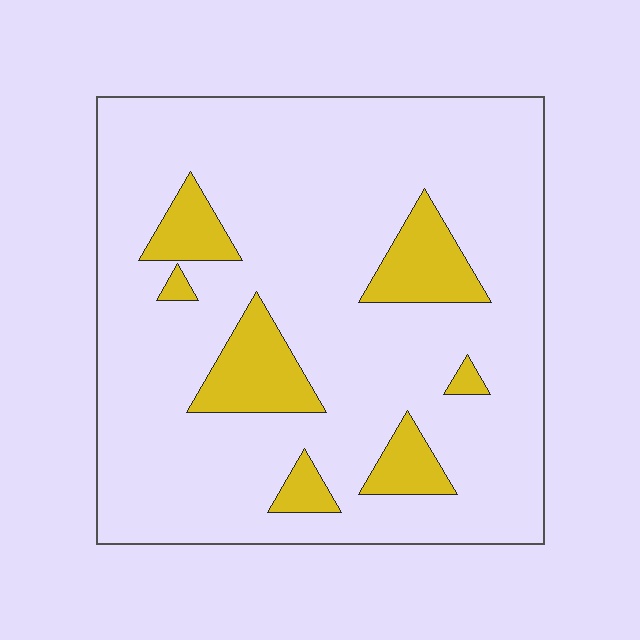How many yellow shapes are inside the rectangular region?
7.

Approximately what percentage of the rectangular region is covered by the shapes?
Approximately 15%.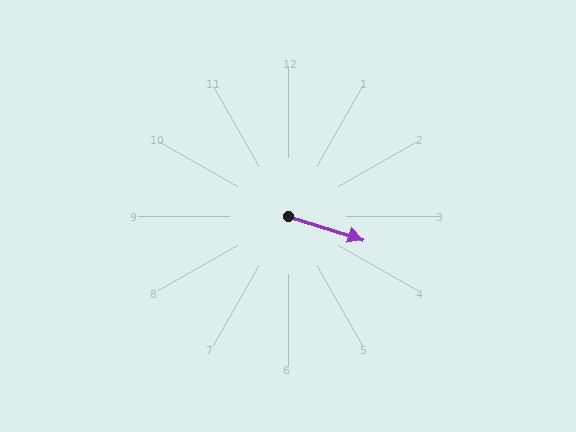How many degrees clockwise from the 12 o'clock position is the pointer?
Approximately 107 degrees.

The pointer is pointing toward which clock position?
Roughly 4 o'clock.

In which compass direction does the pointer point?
East.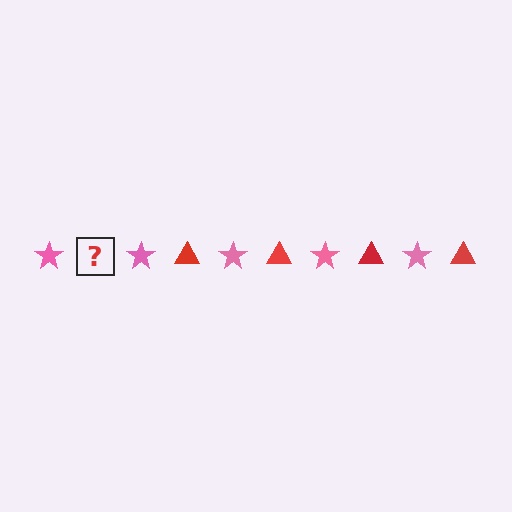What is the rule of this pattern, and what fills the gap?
The rule is that the pattern alternates between pink star and red triangle. The gap should be filled with a red triangle.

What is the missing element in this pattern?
The missing element is a red triangle.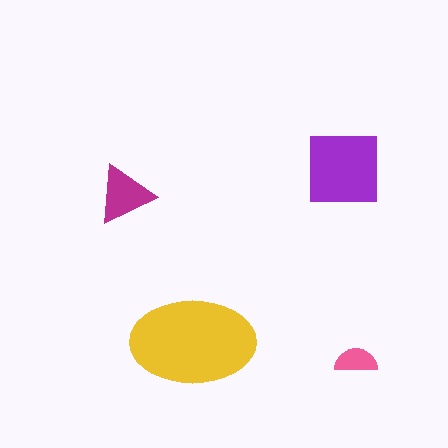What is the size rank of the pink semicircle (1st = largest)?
4th.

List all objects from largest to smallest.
The yellow ellipse, the purple square, the magenta triangle, the pink semicircle.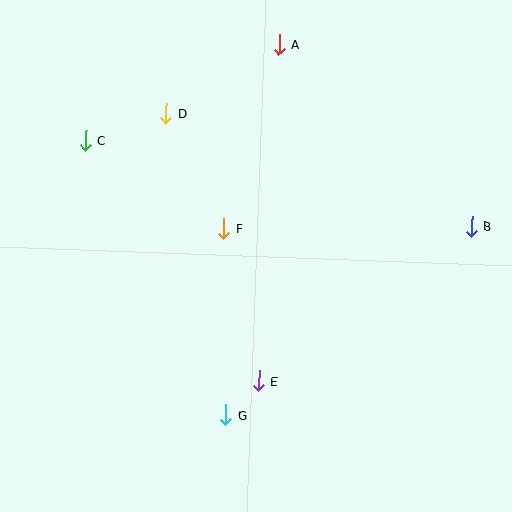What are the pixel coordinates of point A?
Point A is at (279, 45).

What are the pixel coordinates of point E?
Point E is at (259, 381).